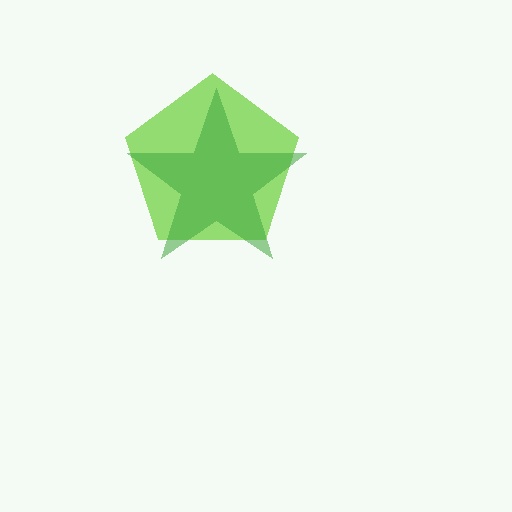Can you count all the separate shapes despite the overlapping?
Yes, there are 2 separate shapes.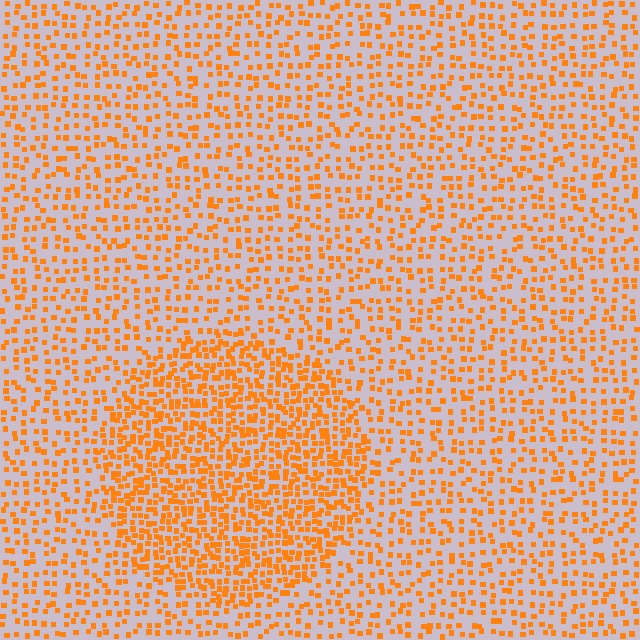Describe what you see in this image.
The image contains small orange elements arranged at two different densities. A circle-shaped region is visible where the elements are more densely packed than the surrounding area.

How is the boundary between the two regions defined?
The boundary is defined by a change in element density (approximately 2.0x ratio). All elements are the same color, size, and shape.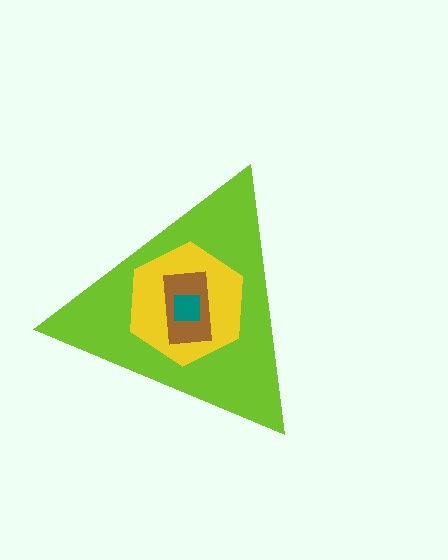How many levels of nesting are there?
4.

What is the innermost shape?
The teal square.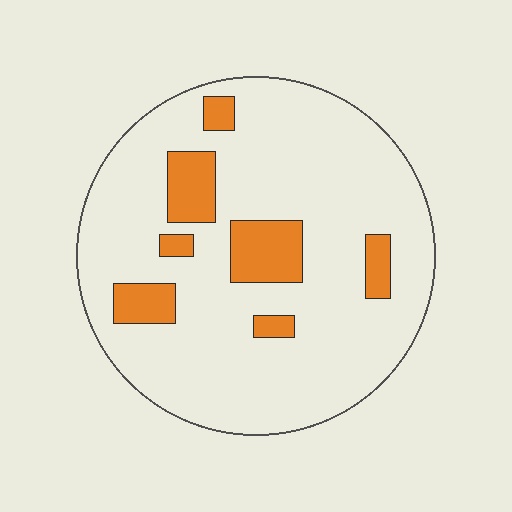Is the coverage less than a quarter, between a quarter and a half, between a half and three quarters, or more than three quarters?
Less than a quarter.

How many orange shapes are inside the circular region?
7.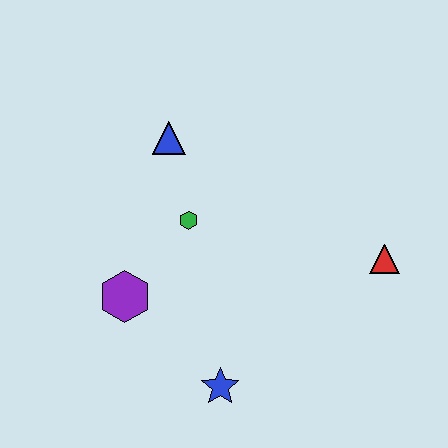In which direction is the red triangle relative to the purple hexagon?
The red triangle is to the right of the purple hexagon.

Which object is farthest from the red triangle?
The purple hexagon is farthest from the red triangle.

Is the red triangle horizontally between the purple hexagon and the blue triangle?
No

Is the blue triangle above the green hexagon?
Yes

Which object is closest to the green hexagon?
The blue triangle is closest to the green hexagon.